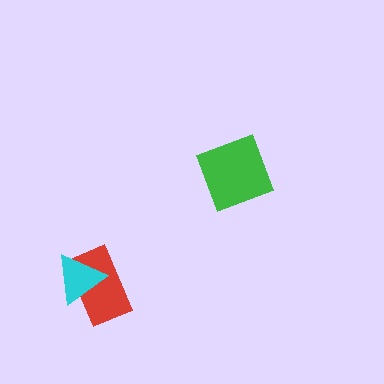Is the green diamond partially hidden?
No, no other shape covers it.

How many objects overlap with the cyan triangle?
1 object overlaps with the cyan triangle.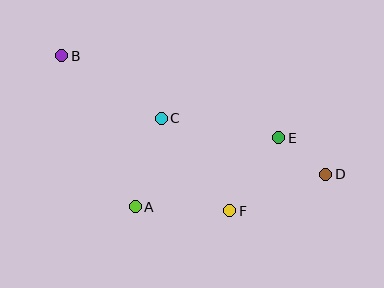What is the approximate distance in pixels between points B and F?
The distance between B and F is approximately 228 pixels.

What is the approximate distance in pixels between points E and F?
The distance between E and F is approximately 88 pixels.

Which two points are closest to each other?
Points D and E are closest to each other.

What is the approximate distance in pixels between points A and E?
The distance between A and E is approximately 159 pixels.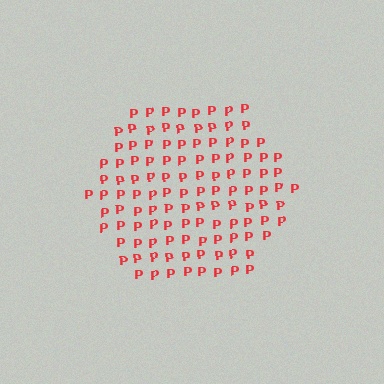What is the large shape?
The large shape is a hexagon.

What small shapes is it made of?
It is made of small letter P's.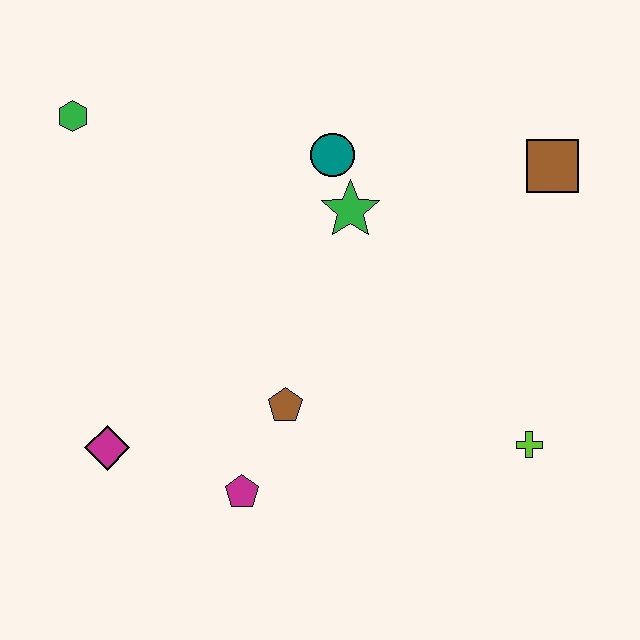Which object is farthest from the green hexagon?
The lime cross is farthest from the green hexagon.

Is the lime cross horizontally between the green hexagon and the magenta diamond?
No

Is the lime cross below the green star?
Yes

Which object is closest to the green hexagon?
The teal circle is closest to the green hexagon.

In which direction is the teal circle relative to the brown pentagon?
The teal circle is above the brown pentagon.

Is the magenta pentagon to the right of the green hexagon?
Yes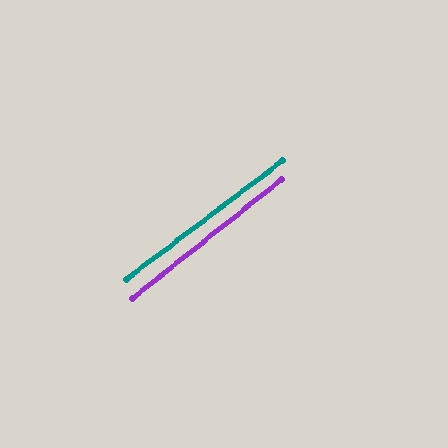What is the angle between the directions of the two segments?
Approximately 2 degrees.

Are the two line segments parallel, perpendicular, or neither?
Parallel — their directions differ by only 1.8°.